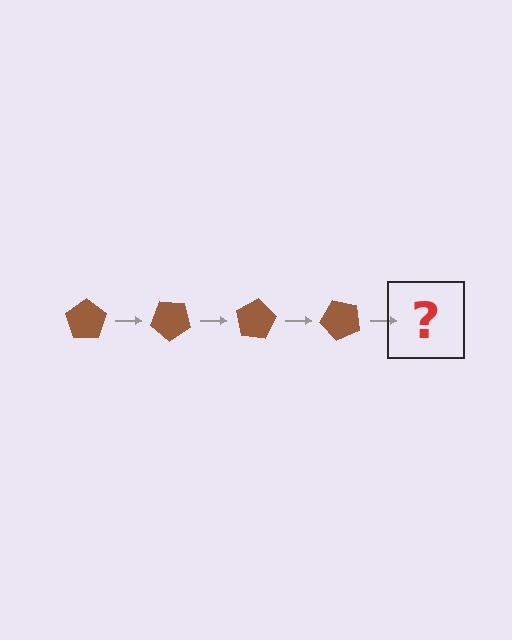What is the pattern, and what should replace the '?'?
The pattern is that the pentagon rotates 40 degrees each step. The '?' should be a brown pentagon rotated 160 degrees.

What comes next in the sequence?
The next element should be a brown pentagon rotated 160 degrees.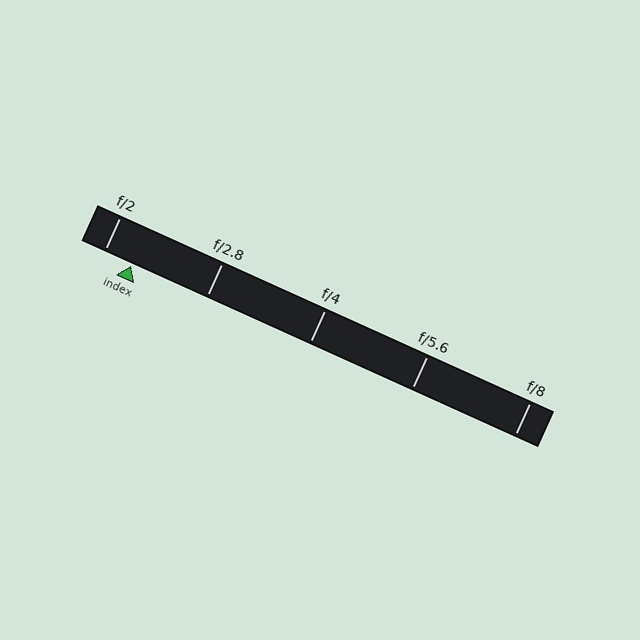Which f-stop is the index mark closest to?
The index mark is closest to f/2.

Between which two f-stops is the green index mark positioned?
The index mark is between f/2 and f/2.8.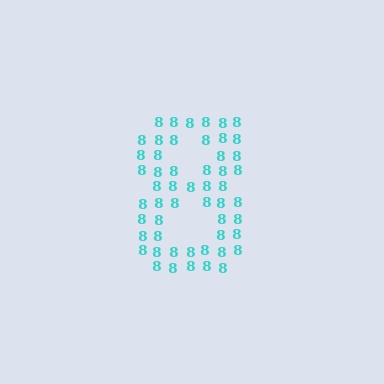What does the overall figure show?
The overall figure shows the digit 8.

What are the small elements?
The small elements are digit 8's.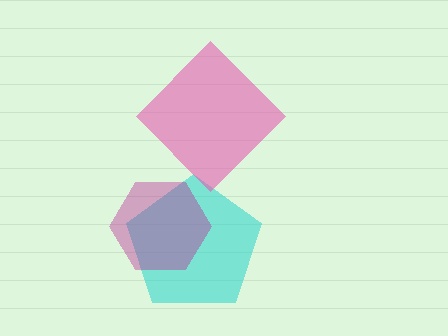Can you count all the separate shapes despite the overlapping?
Yes, there are 3 separate shapes.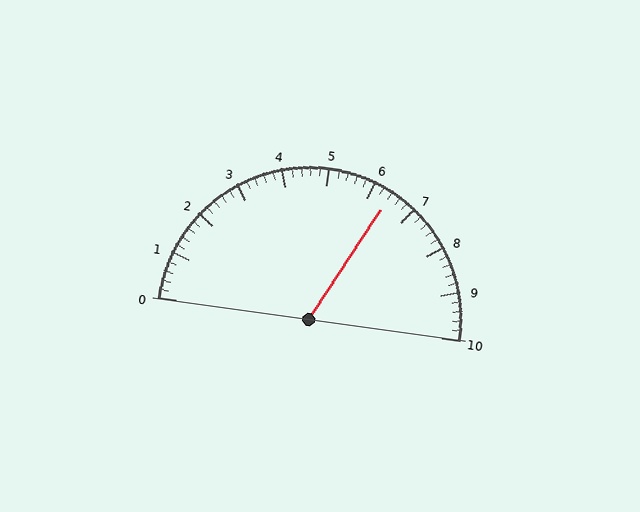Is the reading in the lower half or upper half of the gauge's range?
The reading is in the upper half of the range (0 to 10).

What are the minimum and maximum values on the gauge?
The gauge ranges from 0 to 10.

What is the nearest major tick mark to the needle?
The nearest major tick mark is 6.